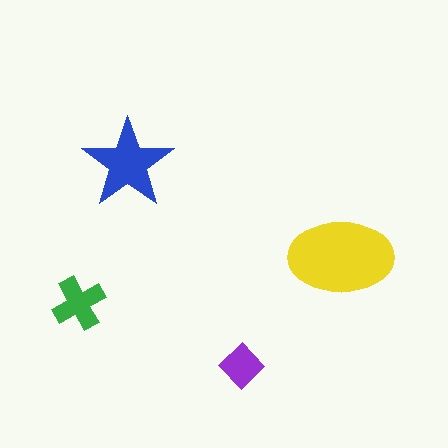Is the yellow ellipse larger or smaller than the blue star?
Larger.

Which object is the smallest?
The purple diamond.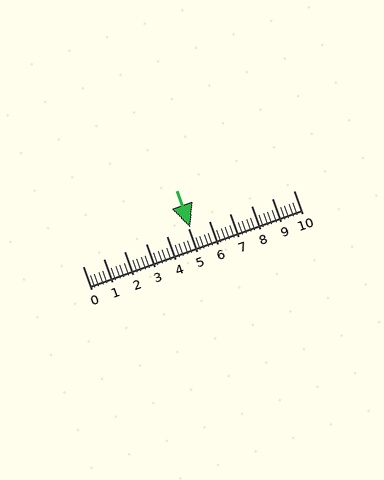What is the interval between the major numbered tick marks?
The major tick marks are spaced 1 units apart.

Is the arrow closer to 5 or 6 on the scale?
The arrow is closer to 5.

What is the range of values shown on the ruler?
The ruler shows values from 0 to 10.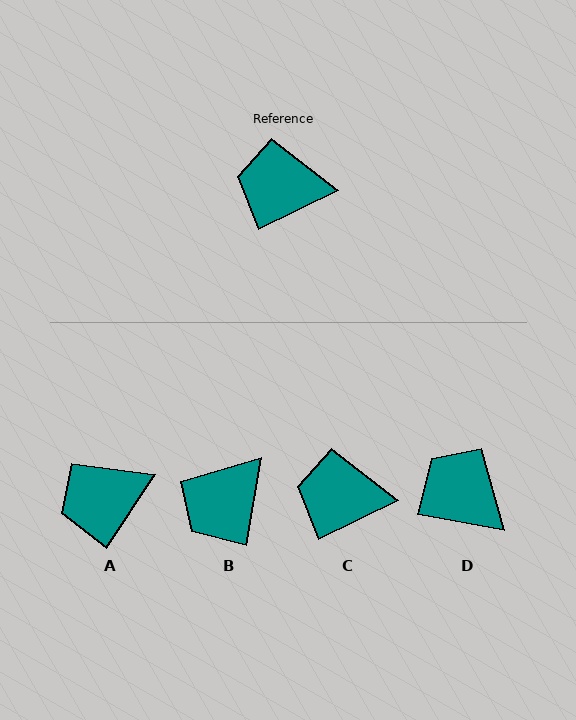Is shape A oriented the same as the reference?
No, it is off by about 30 degrees.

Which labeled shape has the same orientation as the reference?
C.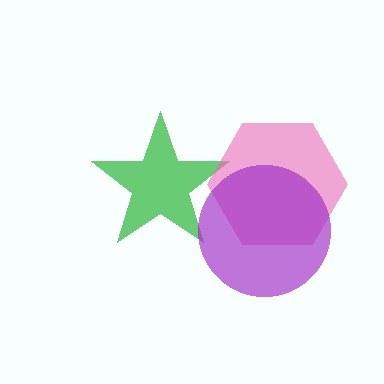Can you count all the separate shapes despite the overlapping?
Yes, there are 3 separate shapes.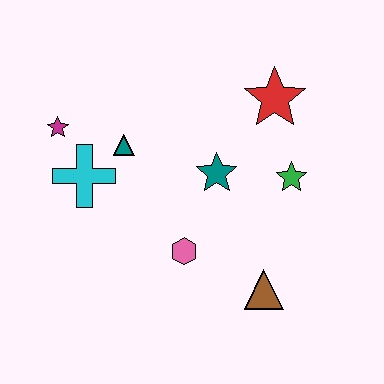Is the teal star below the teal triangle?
Yes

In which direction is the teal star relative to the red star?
The teal star is below the red star.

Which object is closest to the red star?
The green star is closest to the red star.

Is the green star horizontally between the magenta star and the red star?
No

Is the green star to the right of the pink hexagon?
Yes